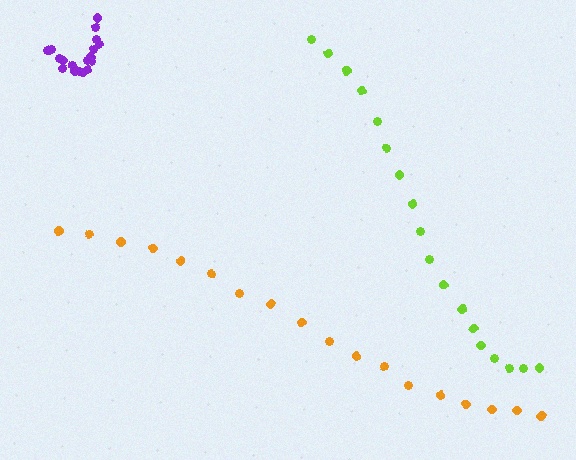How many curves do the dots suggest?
There are 3 distinct paths.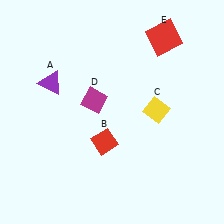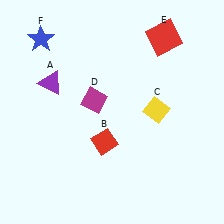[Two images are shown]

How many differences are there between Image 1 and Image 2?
There is 1 difference between the two images.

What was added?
A blue star (F) was added in Image 2.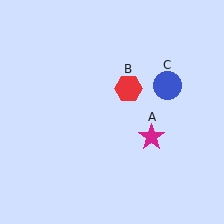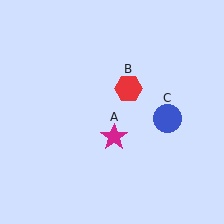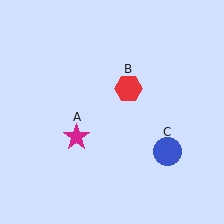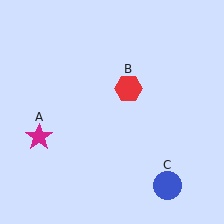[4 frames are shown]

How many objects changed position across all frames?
2 objects changed position: magenta star (object A), blue circle (object C).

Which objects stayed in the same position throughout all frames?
Red hexagon (object B) remained stationary.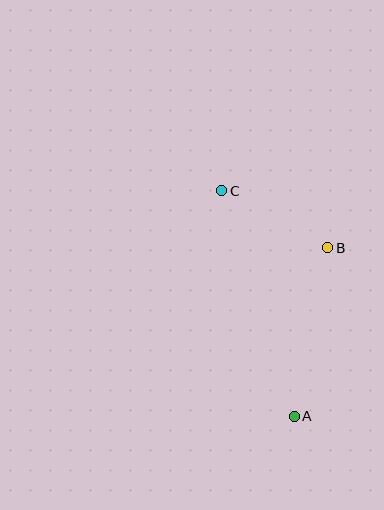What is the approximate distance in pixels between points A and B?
The distance between A and B is approximately 172 pixels.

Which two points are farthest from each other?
Points A and C are farthest from each other.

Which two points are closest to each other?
Points B and C are closest to each other.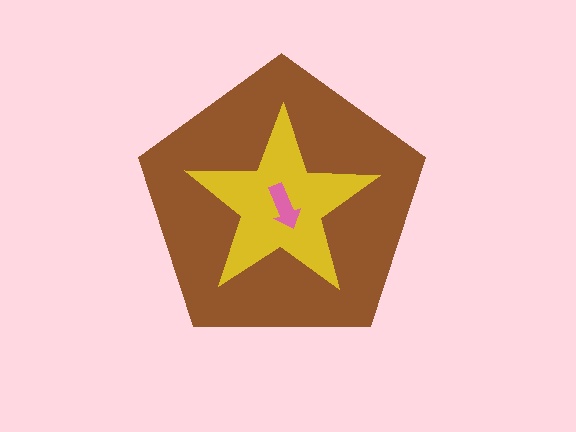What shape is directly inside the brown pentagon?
The yellow star.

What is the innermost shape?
The pink arrow.